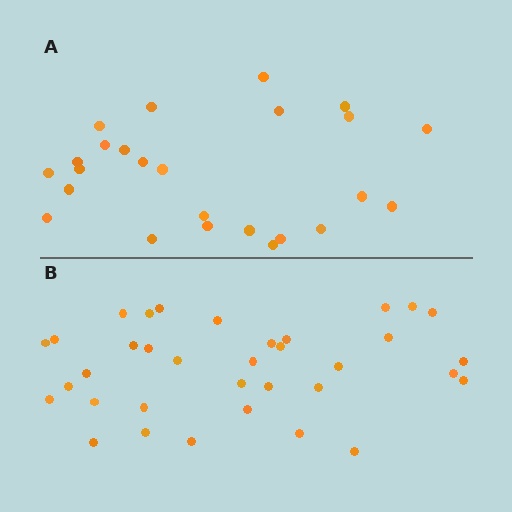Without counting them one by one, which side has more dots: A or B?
Region B (the bottom region) has more dots.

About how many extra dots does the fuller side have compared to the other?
Region B has roughly 10 or so more dots than region A.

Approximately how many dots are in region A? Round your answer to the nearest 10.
About 20 dots. (The exact count is 25, which rounds to 20.)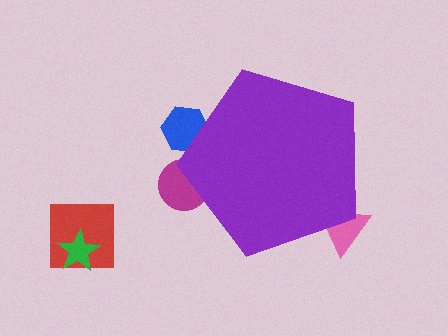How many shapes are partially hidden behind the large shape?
3 shapes are partially hidden.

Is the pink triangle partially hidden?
Yes, the pink triangle is partially hidden behind the purple pentagon.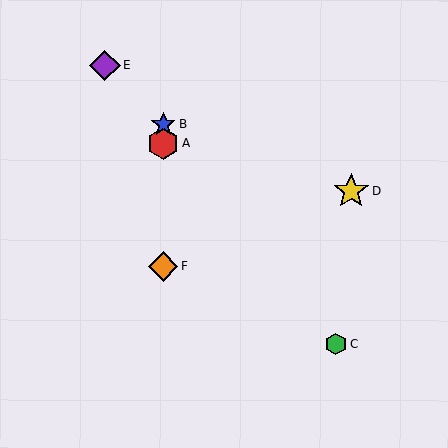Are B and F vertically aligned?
Yes, both are at x≈163.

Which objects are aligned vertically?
Objects A, B, F are aligned vertically.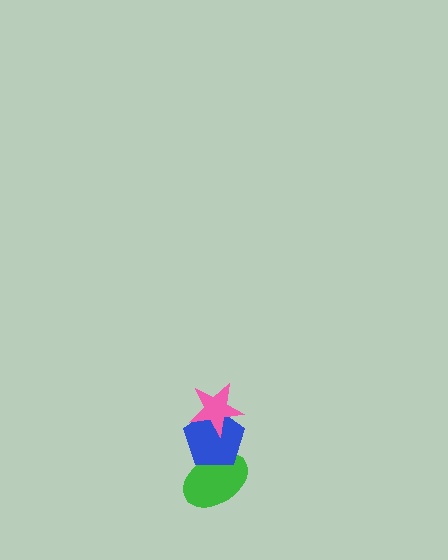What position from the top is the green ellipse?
The green ellipse is 3rd from the top.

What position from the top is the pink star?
The pink star is 1st from the top.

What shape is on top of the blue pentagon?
The pink star is on top of the blue pentagon.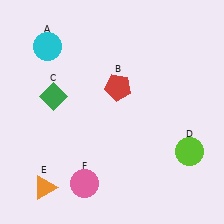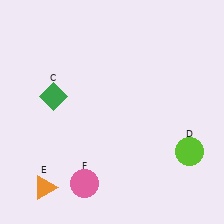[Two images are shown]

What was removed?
The red pentagon (B), the cyan circle (A) were removed in Image 2.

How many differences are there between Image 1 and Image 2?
There are 2 differences between the two images.